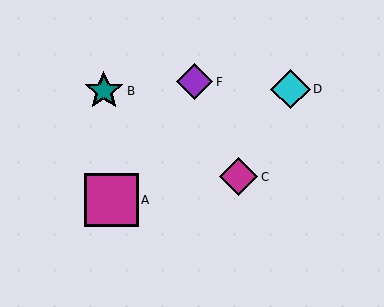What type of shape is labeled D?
Shape D is a cyan diamond.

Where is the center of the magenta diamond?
The center of the magenta diamond is at (238, 177).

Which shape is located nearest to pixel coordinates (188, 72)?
The purple diamond (labeled F) at (195, 82) is nearest to that location.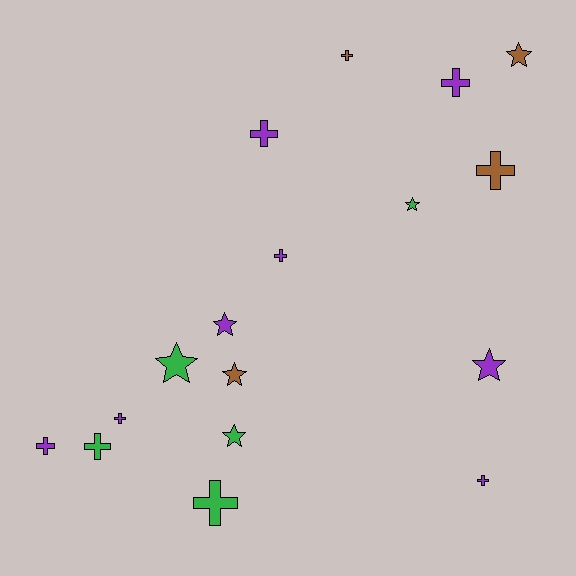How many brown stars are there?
There are 2 brown stars.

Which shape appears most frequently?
Cross, with 10 objects.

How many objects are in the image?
There are 17 objects.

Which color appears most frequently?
Purple, with 8 objects.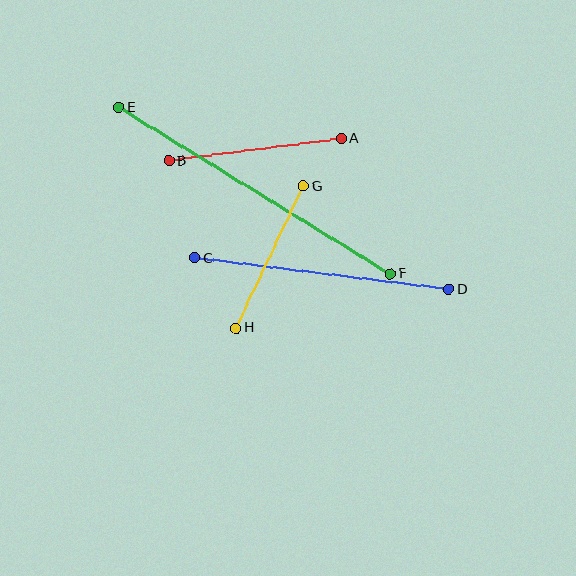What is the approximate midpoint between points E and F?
The midpoint is at approximately (255, 191) pixels.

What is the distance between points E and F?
The distance is approximately 318 pixels.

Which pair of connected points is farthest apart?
Points E and F are farthest apart.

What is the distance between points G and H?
The distance is approximately 157 pixels.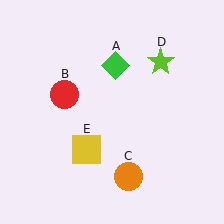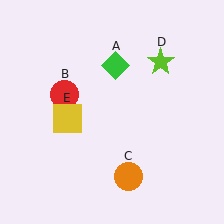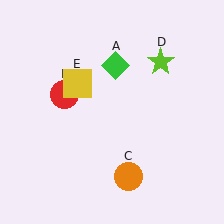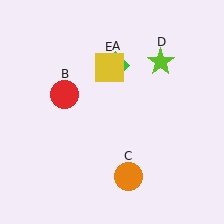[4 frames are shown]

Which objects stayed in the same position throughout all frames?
Green diamond (object A) and red circle (object B) and orange circle (object C) and lime star (object D) remained stationary.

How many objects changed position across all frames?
1 object changed position: yellow square (object E).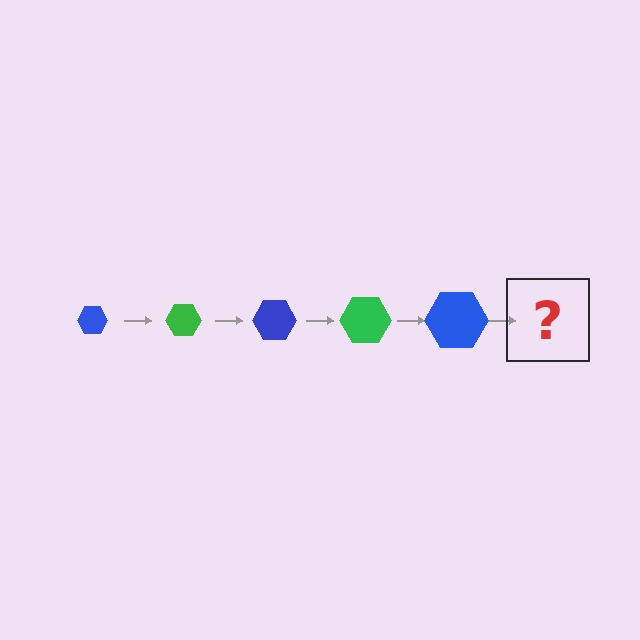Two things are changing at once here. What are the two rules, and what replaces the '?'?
The two rules are that the hexagon grows larger each step and the color cycles through blue and green. The '?' should be a green hexagon, larger than the previous one.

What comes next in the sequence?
The next element should be a green hexagon, larger than the previous one.